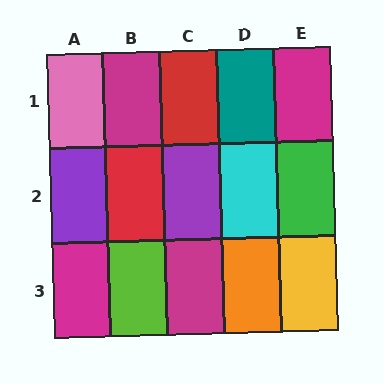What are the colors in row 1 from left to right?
Pink, magenta, red, teal, magenta.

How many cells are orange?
1 cell is orange.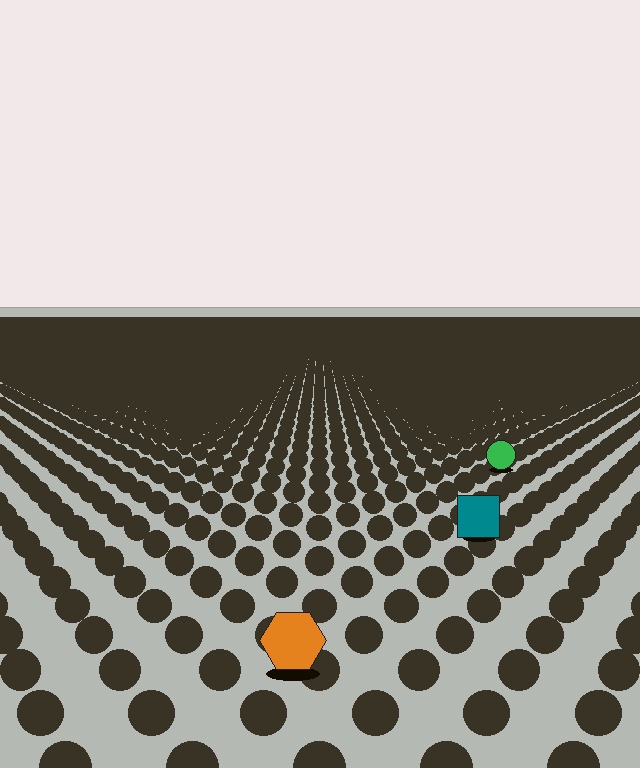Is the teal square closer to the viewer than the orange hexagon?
No. The orange hexagon is closer — you can tell from the texture gradient: the ground texture is coarser near it.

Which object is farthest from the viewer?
The green circle is farthest from the viewer. It appears smaller and the ground texture around it is denser.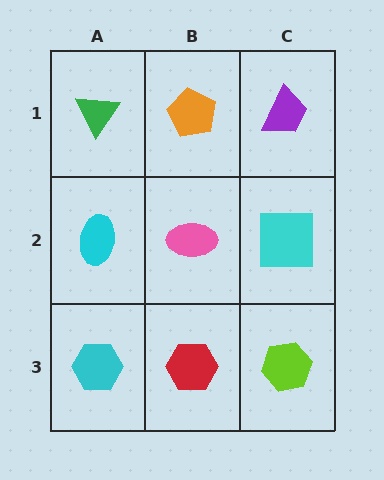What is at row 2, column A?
A cyan ellipse.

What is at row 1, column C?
A purple trapezoid.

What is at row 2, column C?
A cyan square.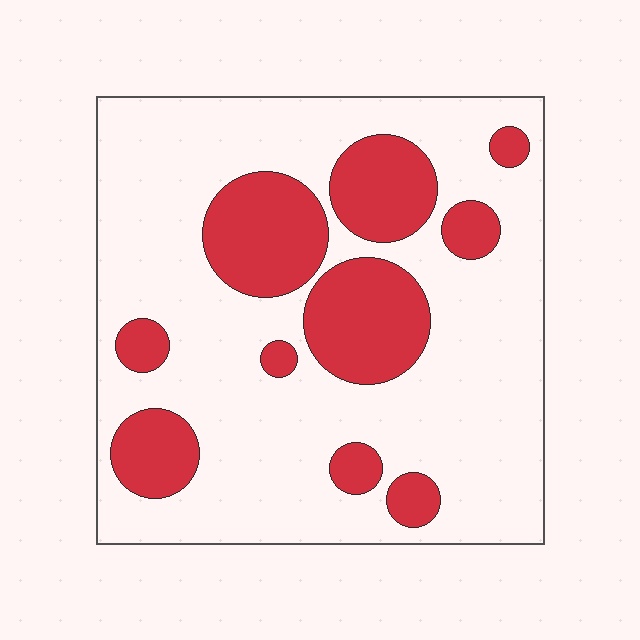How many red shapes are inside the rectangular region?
10.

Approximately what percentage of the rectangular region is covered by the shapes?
Approximately 25%.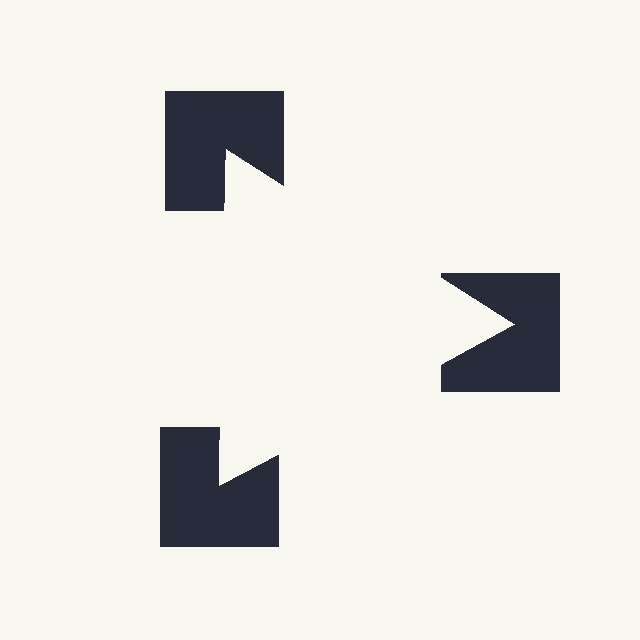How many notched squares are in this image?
There are 3 — one at each vertex of the illusory triangle.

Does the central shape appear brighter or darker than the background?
It typically appears slightly brighter than the background, even though no actual brightness change is drawn.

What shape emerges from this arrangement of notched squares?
An illusory triangle — its edges are inferred from the aligned wedge cuts in the notched squares, not physically drawn.